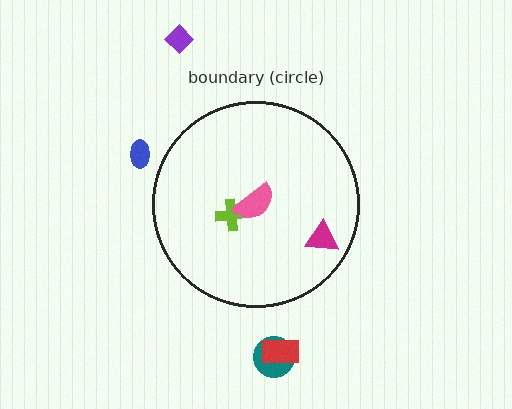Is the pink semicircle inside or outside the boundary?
Inside.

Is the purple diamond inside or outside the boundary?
Outside.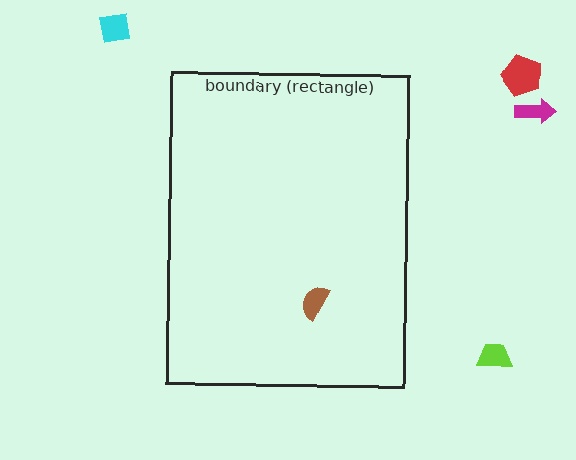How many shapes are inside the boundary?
1 inside, 4 outside.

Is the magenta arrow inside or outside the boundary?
Outside.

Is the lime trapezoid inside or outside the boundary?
Outside.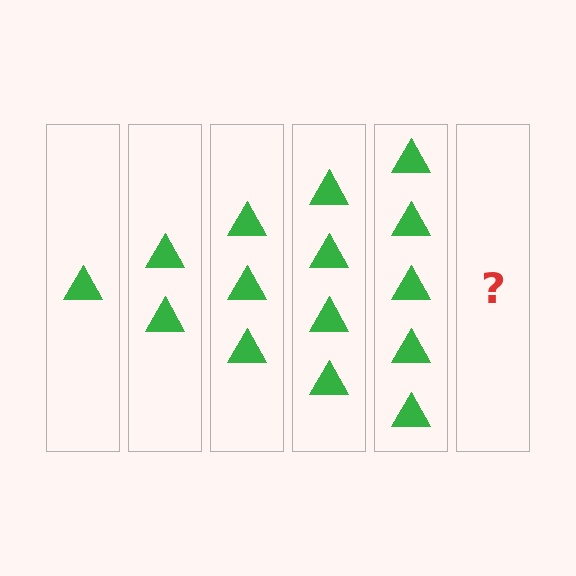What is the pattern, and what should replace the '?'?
The pattern is that each step adds one more triangle. The '?' should be 6 triangles.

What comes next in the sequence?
The next element should be 6 triangles.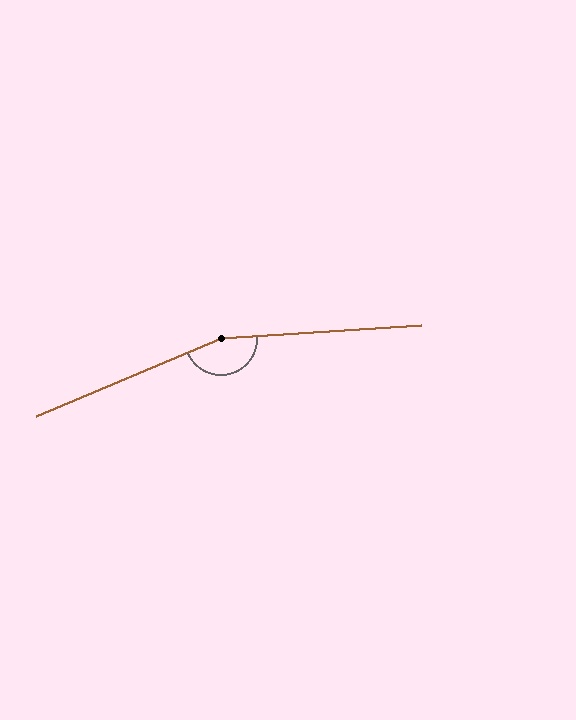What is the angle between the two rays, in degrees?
Approximately 161 degrees.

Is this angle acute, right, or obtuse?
It is obtuse.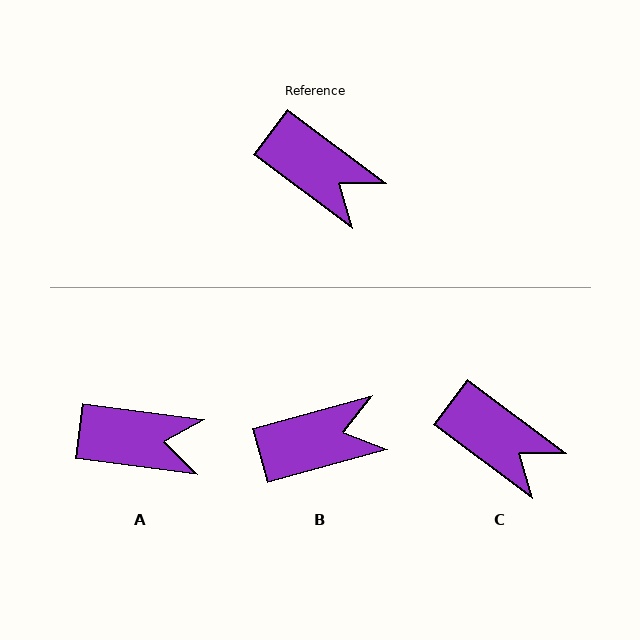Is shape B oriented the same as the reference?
No, it is off by about 52 degrees.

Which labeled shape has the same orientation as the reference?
C.